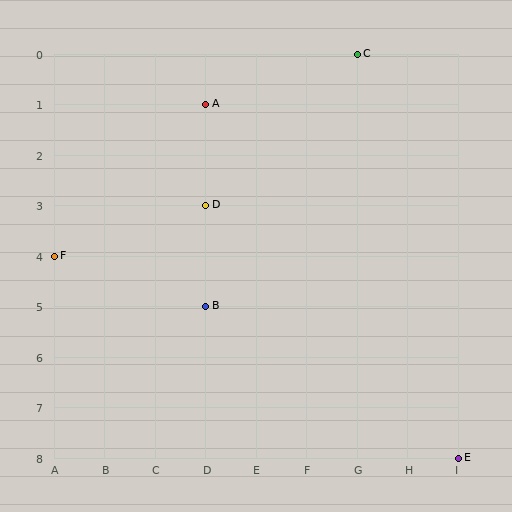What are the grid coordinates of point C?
Point C is at grid coordinates (G, 0).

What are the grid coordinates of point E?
Point E is at grid coordinates (I, 8).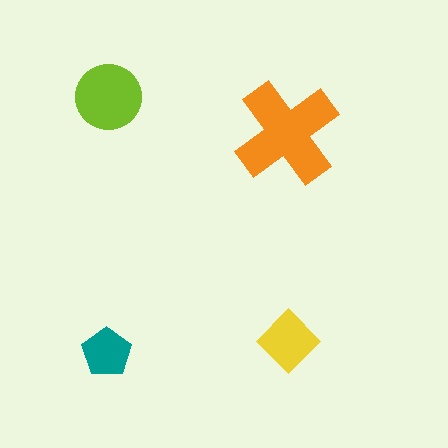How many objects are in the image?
There are 4 objects in the image.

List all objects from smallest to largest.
The teal pentagon, the yellow diamond, the lime circle, the orange cross.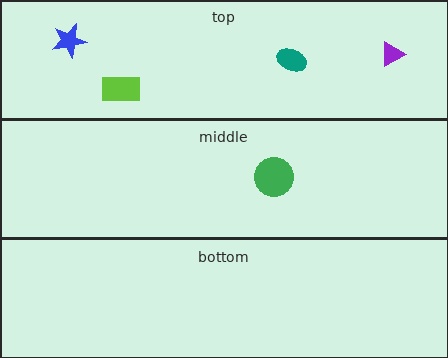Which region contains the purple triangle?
The top region.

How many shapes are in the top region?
4.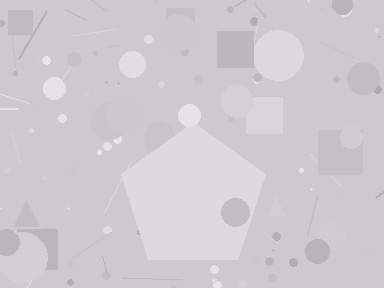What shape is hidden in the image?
A pentagon is hidden in the image.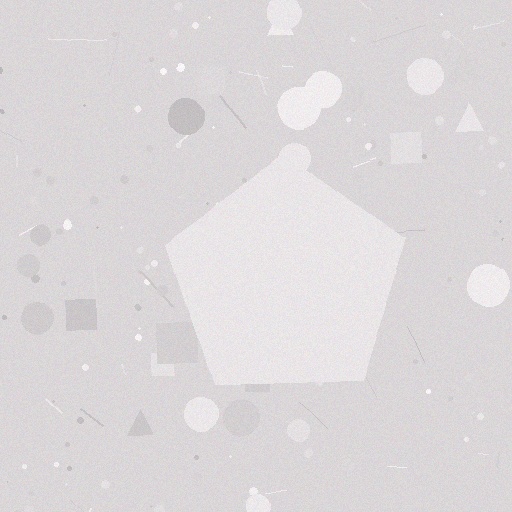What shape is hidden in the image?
A pentagon is hidden in the image.